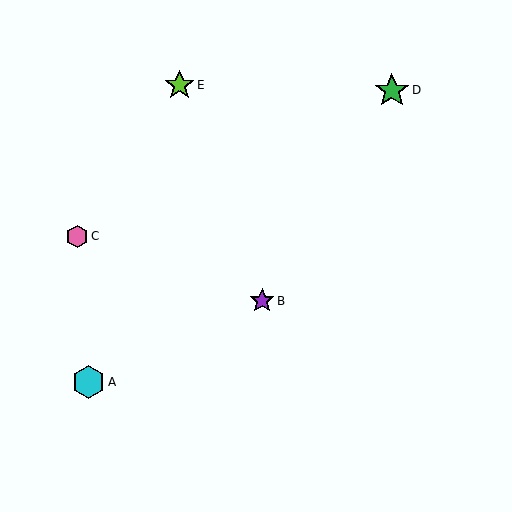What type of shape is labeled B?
Shape B is a purple star.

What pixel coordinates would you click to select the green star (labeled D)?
Click at (392, 90) to select the green star D.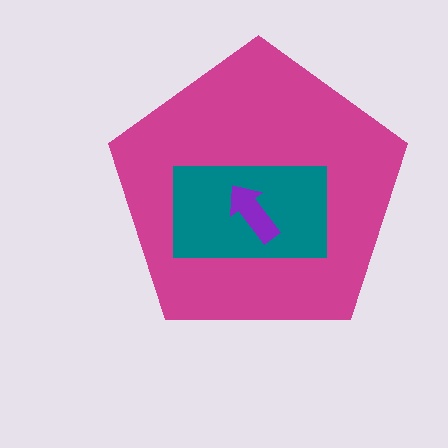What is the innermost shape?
The purple arrow.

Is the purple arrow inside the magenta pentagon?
Yes.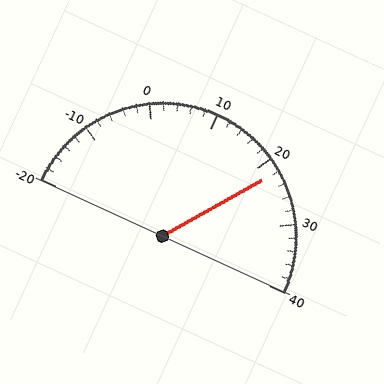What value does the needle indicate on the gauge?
The needle indicates approximately 22.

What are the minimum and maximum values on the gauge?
The gauge ranges from -20 to 40.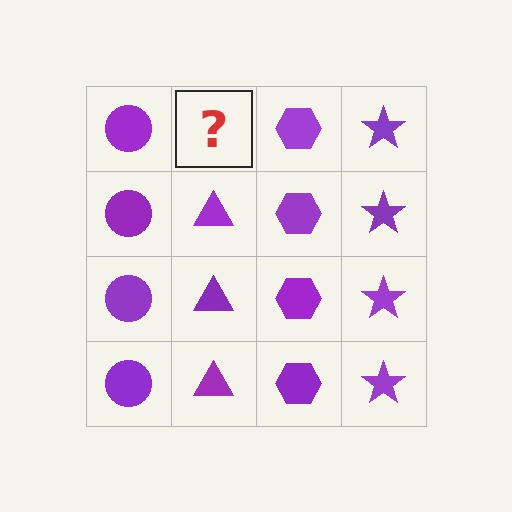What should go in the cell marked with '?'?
The missing cell should contain a purple triangle.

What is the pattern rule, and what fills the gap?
The rule is that each column has a consistent shape. The gap should be filled with a purple triangle.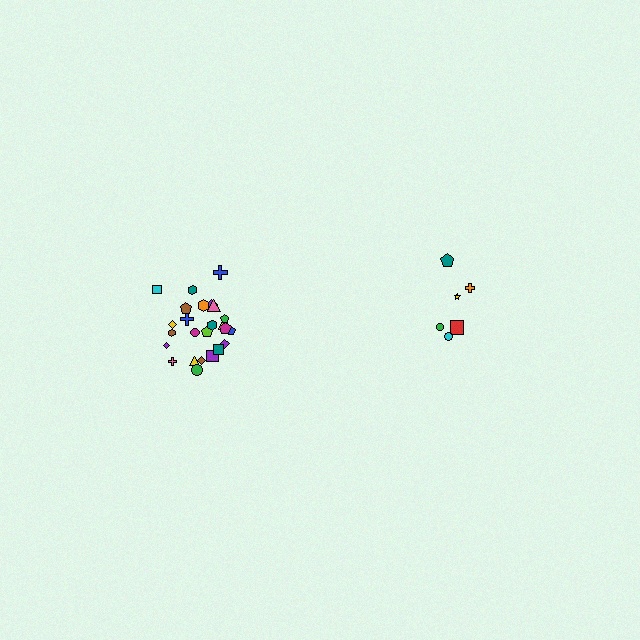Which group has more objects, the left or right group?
The left group.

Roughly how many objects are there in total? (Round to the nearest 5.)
Roughly 30 objects in total.